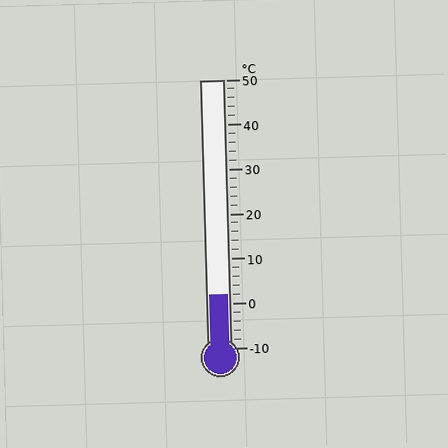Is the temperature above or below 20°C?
The temperature is below 20°C.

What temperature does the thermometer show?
The thermometer shows approximately 2°C.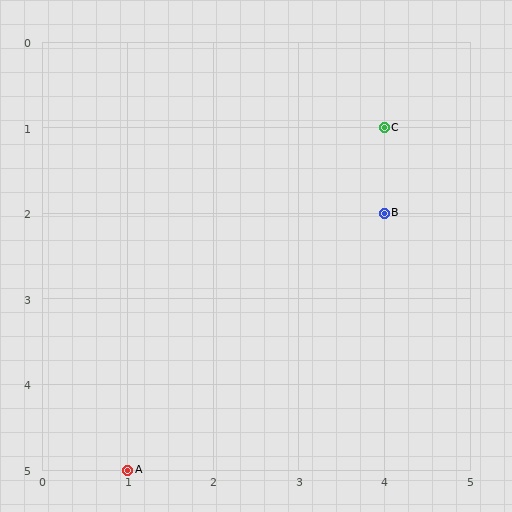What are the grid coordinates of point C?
Point C is at grid coordinates (4, 1).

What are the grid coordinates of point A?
Point A is at grid coordinates (1, 5).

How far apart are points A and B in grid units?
Points A and B are 3 columns and 3 rows apart (about 4.2 grid units diagonally).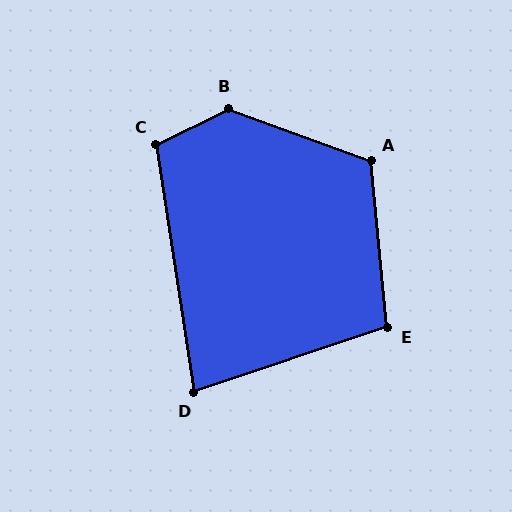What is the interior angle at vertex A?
Approximately 115 degrees (obtuse).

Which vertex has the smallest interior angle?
D, at approximately 80 degrees.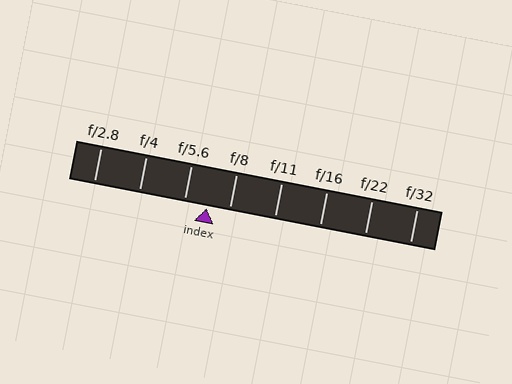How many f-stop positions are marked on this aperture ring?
There are 8 f-stop positions marked.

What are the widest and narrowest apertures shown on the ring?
The widest aperture shown is f/2.8 and the narrowest is f/32.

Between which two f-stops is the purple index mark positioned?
The index mark is between f/5.6 and f/8.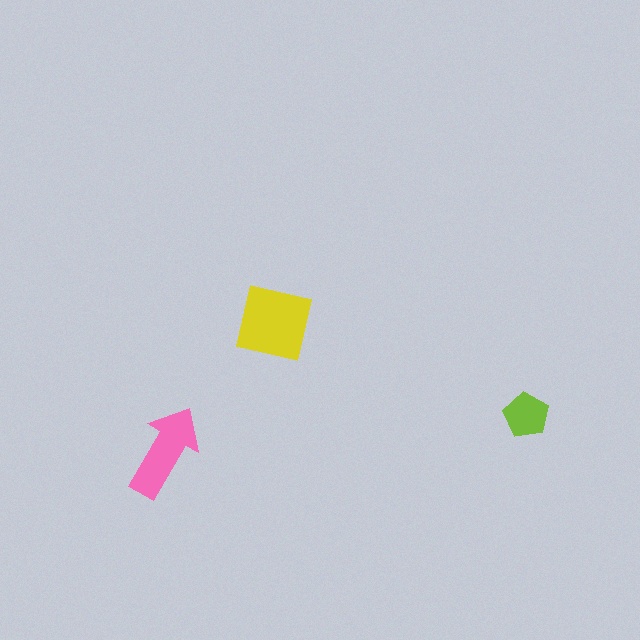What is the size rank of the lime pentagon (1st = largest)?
3rd.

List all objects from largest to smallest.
The yellow square, the pink arrow, the lime pentagon.